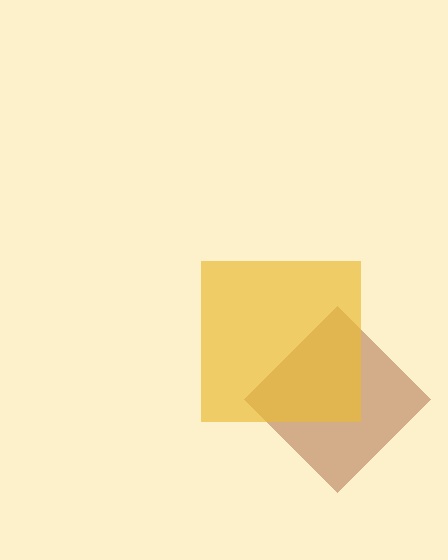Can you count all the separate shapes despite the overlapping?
Yes, there are 2 separate shapes.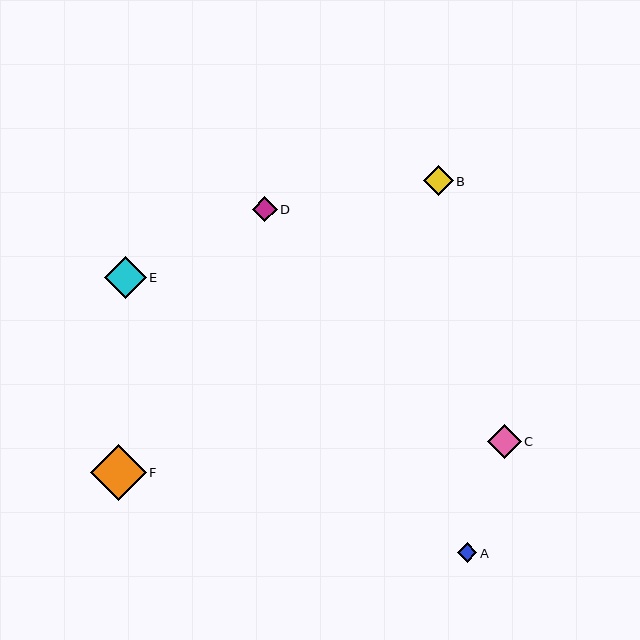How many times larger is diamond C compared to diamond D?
Diamond C is approximately 1.3 times the size of diamond D.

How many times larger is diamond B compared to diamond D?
Diamond B is approximately 1.2 times the size of diamond D.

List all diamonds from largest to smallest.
From largest to smallest: F, E, C, B, D, A.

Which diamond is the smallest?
Diamond A is the smallest with a size of approximately 20 pixels.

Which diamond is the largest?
Diamond F is the largest with a size of approximately 56 pixels.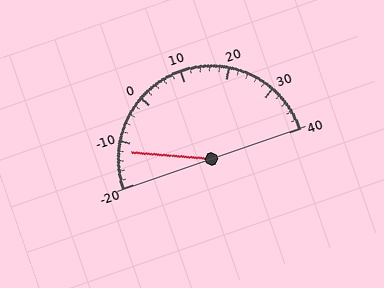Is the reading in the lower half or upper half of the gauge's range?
The reading is in the lower half of the range (-20 to 40).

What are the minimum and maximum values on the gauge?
The gauge ranges from -20 to 40.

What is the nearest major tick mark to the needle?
The nearest major tick mark is -10.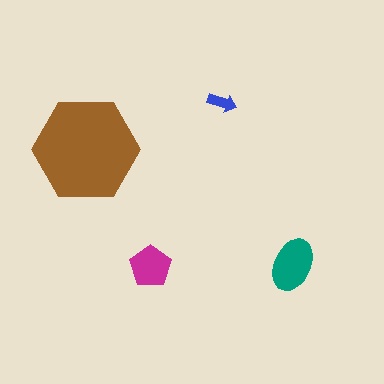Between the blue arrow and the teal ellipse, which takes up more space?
The teal ellipse.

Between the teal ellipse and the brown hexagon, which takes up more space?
The brown hexagon.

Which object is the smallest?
The blue arrow.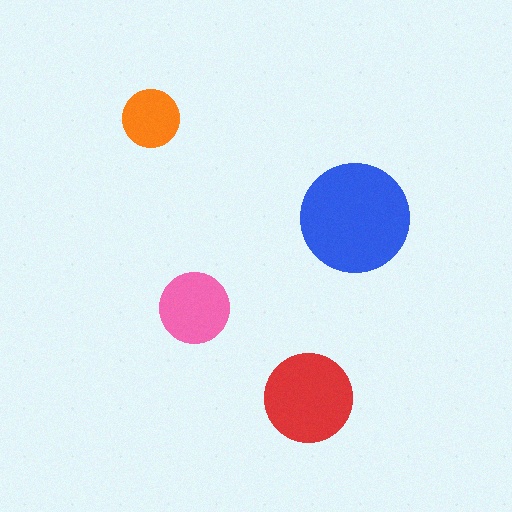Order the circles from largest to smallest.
the blue one, the red one, the pink one, the orange one.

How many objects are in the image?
There are 4 objects in the image.